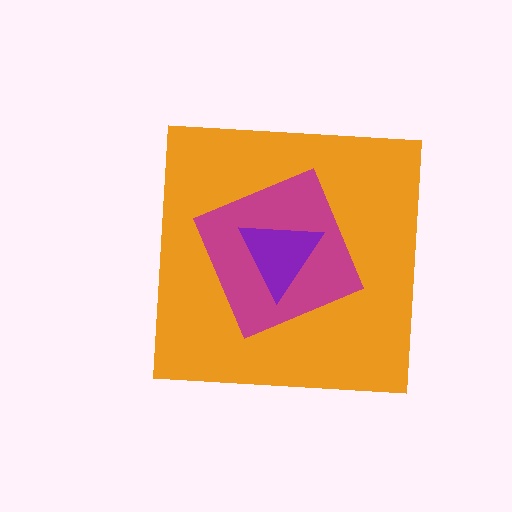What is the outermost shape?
The orange square.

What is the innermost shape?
The purple triangle.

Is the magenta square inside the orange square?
Yes.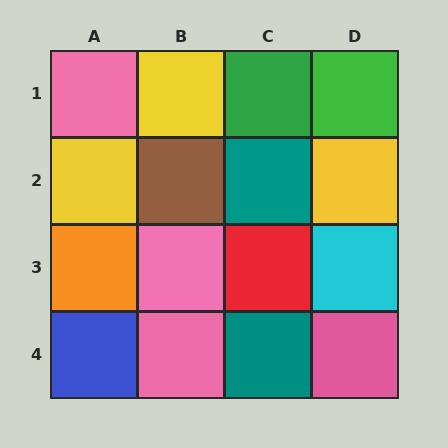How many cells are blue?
1 cell is blue.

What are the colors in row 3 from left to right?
Orange, pink, red, cyan.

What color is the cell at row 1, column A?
Pink.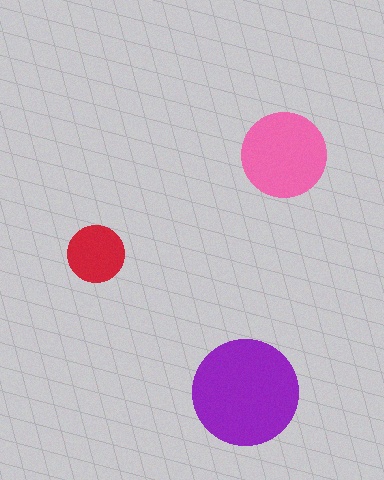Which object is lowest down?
The purple circle is bottommost.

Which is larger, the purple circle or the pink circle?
The purple one.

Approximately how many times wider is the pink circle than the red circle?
About 1.5 times wider.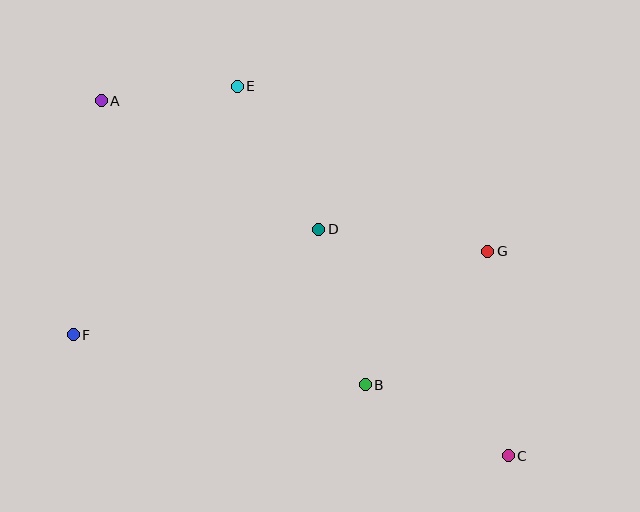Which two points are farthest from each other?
Points A and C are farthest from each other.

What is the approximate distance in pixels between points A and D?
The distance between A and D is approximately 253 pixels.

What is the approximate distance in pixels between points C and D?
The distance between C and D is approximately 296 pixels.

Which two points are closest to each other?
Points A and E are closest to each other.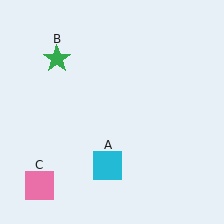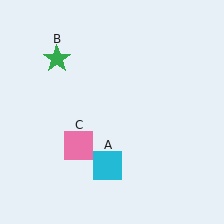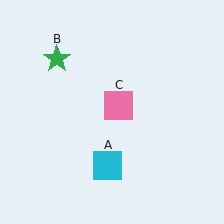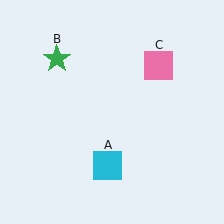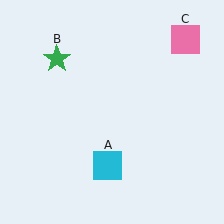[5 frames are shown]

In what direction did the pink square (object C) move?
The pink square (object C) moved up and to the right.